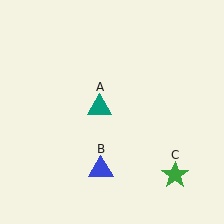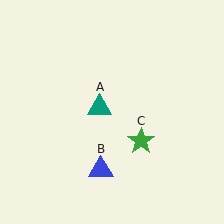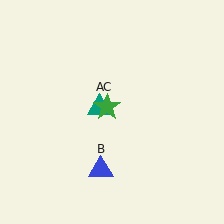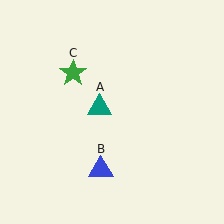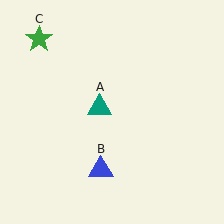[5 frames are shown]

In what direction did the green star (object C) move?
The green star (object C) moved up and to the left.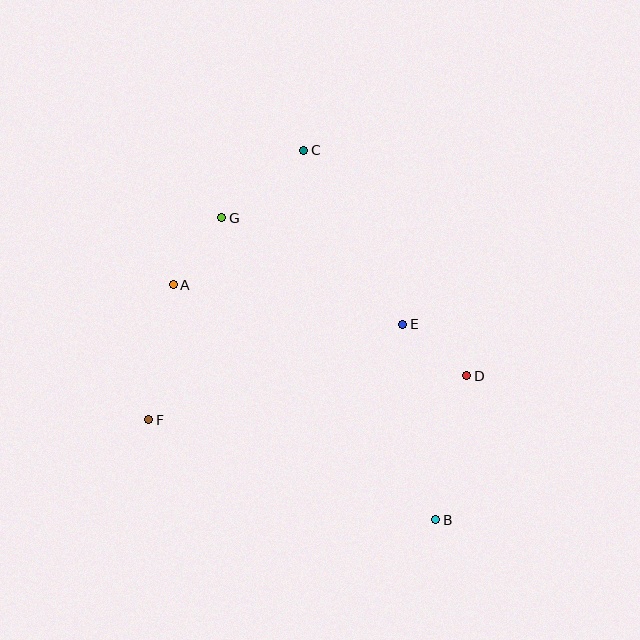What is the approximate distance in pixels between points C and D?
The distance between C and D is approximately 278 pixels.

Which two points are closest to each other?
Points D and E are closest to each other.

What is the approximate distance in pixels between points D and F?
The distance between D and F is approximately 321 pixels.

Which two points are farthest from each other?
Points B and C are farthest from each other.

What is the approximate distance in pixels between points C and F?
The distance between C and F is approximately 311 pixels.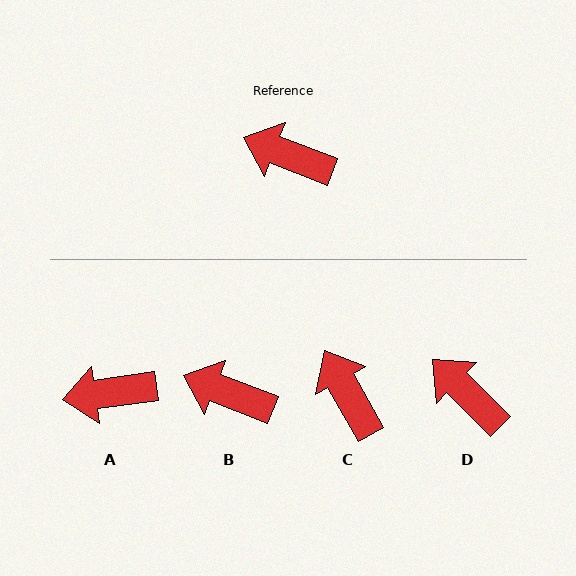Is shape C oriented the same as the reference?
No, it is off by about 40 degrees.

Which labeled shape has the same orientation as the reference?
B.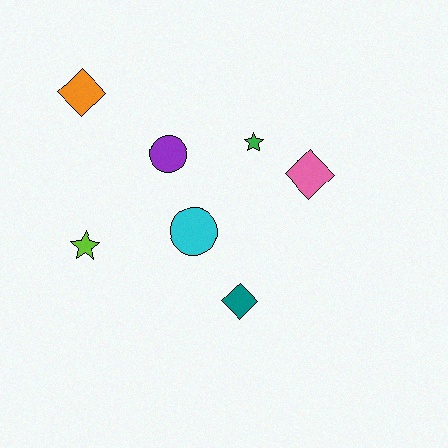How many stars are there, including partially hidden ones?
There are 2 stars.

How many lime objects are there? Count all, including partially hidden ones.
There is 1 lime object.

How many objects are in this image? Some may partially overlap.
There are 7 objects.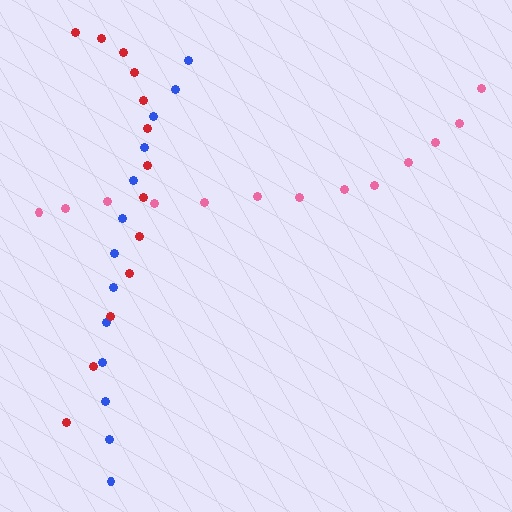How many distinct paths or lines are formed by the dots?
There are 3 distinct paths.